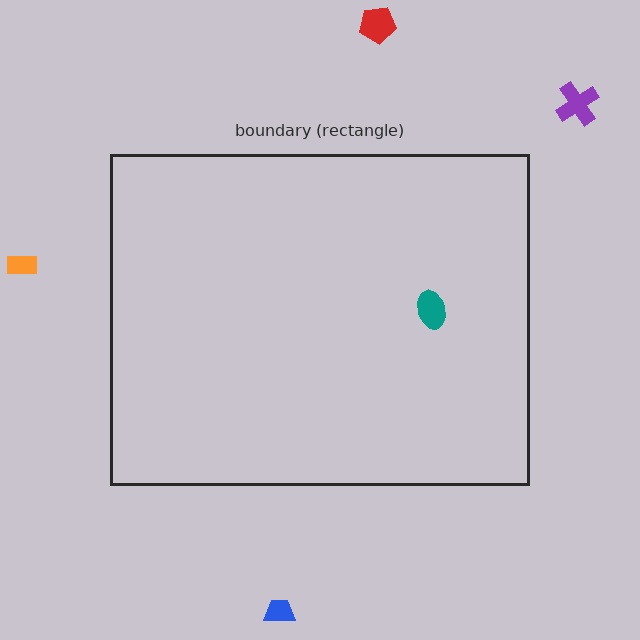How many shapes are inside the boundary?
1 inside, 4 outside.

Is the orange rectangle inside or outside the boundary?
Outside.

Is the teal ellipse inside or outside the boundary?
Inside.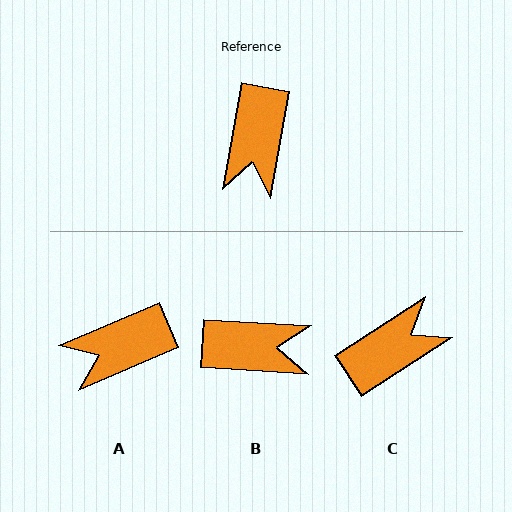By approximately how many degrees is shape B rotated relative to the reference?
Approximately 97 degrees counter-clockwise.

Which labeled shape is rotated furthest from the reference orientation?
C, about 133 degrees away.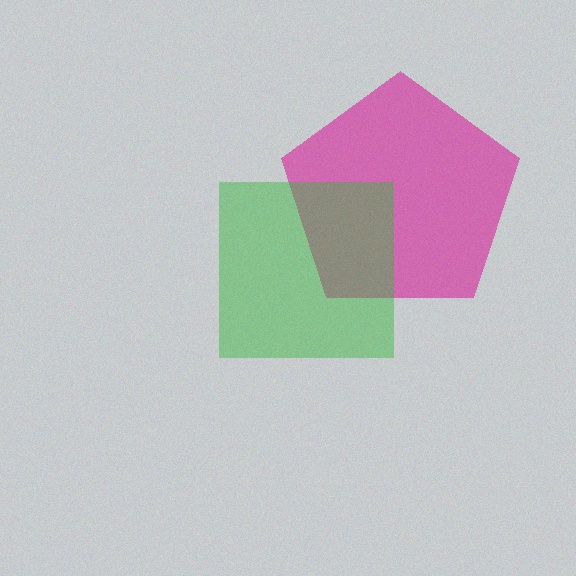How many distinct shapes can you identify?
There are 2 distinct shapes: a magenta pentagon, a green square.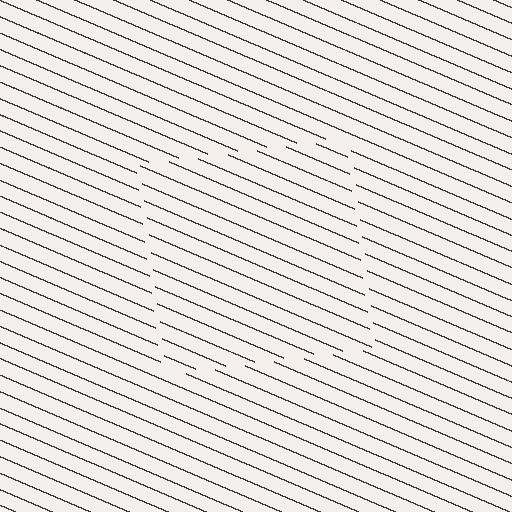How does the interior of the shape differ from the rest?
The interior of the shape contains the same grating, shifted by half a period — the contour is defined by the phase discontinuity where line-ends from the inner and outer gratings abut.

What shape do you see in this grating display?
An illusory square. The interior of the shape contains the same grating, shifted by half a period — the contour is defined by the phase discontinuity where line-ends from the inner and outer gratings abut.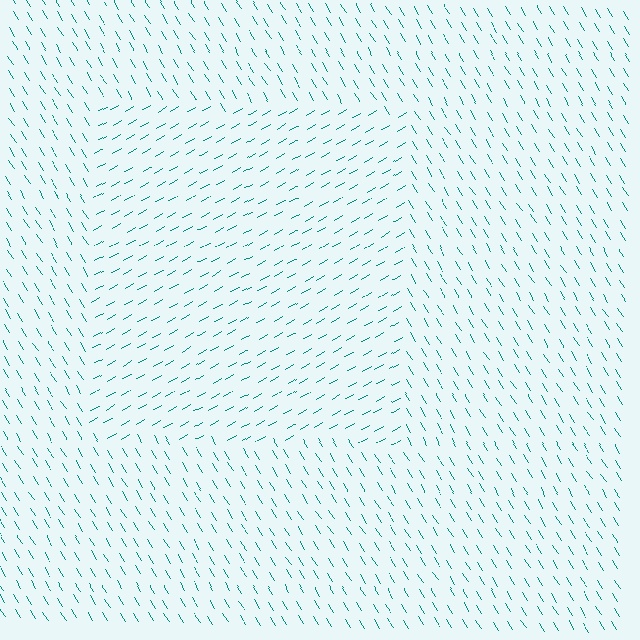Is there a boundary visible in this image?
Yes, there is a texture boundary formed by a change in line orientation.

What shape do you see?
I see a rectangle.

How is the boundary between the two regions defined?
The boundary is defined purely by a change in line orientation (approximately 88 degrees difference). All lines are the same color and thickness.